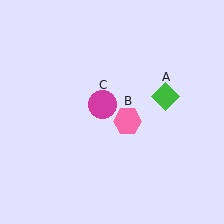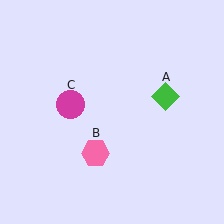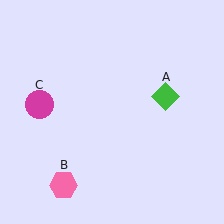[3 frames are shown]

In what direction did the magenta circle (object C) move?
The magenta circle (object C) moved left.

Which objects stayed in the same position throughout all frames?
Green diamond (object A) remained stationary.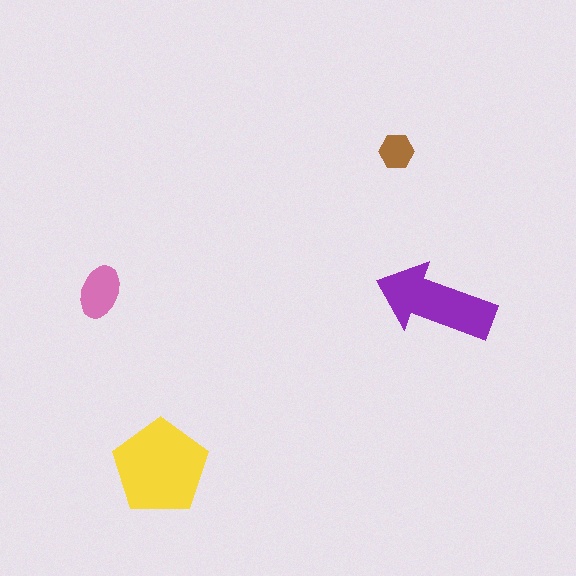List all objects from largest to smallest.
The yellow pentagon, the purple arrow, the pink ellipse, the brown hexagon.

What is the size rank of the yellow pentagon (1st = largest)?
1st.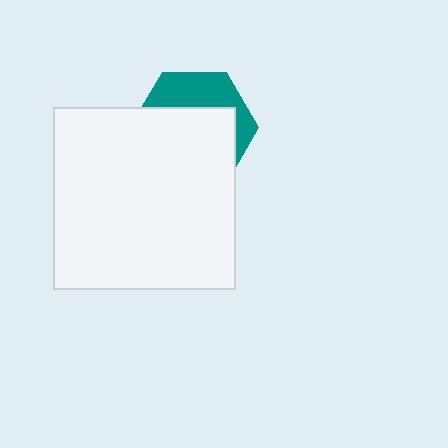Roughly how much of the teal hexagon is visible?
A small part of it is visible (roughly 36%).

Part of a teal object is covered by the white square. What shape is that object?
It is a hexagon.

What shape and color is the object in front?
The object in front is a white square.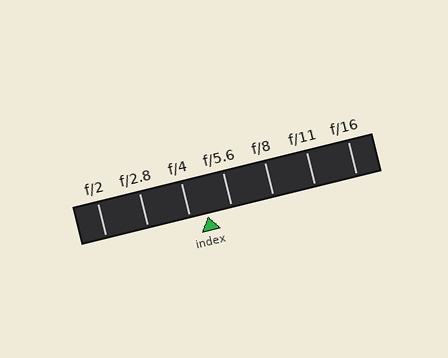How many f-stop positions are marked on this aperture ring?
There are 7 f-stop positions marked.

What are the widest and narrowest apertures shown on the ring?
The widest aperture shown is f/2 and the narrowest is f/16.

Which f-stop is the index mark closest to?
The index mark is closest to f/4.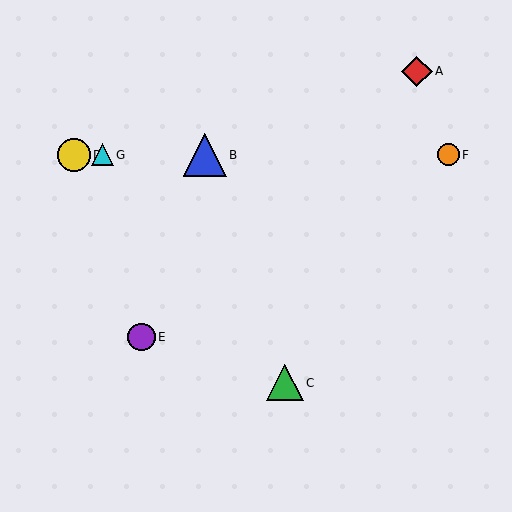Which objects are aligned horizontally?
Objects B, D, F, G are aligned horizontally.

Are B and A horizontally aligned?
No, B is at y≈155 and A is at y≈71.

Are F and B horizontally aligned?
Yes, both are at y≈155.